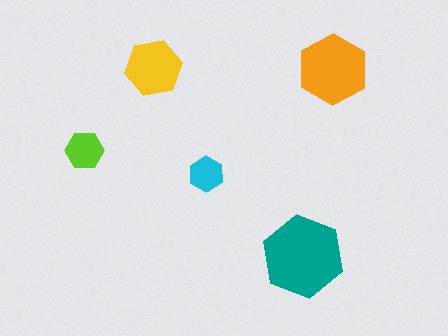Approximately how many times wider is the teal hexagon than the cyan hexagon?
About 2.5 times wider.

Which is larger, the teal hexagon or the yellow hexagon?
The teal one.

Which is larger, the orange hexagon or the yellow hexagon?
The orange one.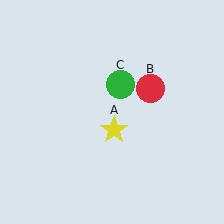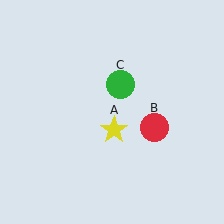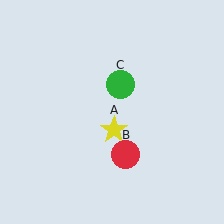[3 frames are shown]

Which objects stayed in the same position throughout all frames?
Yellow star (object A) and green circle (object C) remained stationary.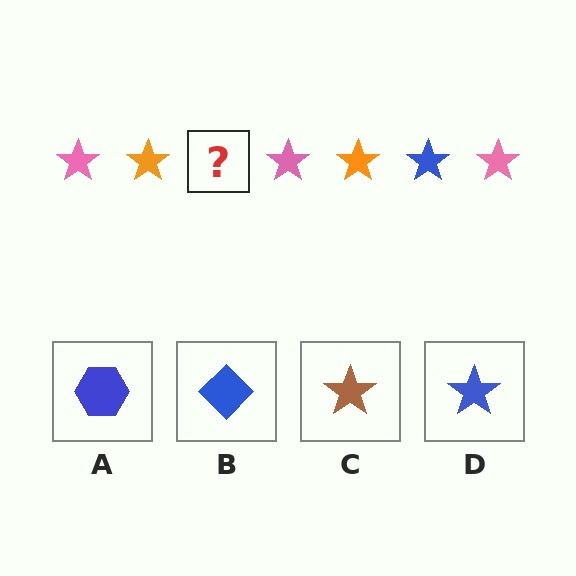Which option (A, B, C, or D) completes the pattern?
D.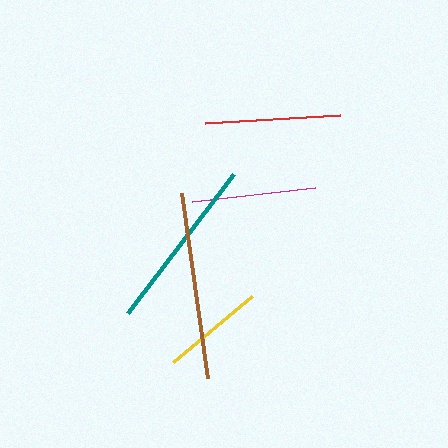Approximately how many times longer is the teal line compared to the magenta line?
The teal line is approximately 1.4 times the length of the magenta line.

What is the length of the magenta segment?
The magenta segment is approximately 124 pixels long.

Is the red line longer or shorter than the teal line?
The teal line is longer than the red line.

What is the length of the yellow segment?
The yellow segment is approximately 103 pixels long.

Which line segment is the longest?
The brown line is the longest at approximately 187 pixels.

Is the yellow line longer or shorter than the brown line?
The brown line is longer than the yellow line.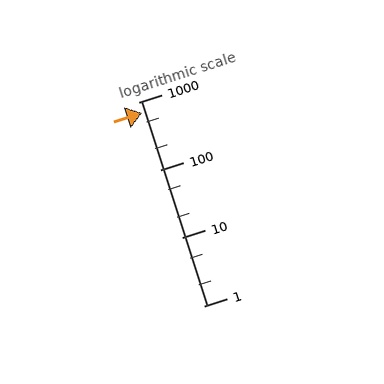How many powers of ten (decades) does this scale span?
The scale spans 3 decades, from 1 to 1000.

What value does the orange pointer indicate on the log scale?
The pointer indicates approximately 690.